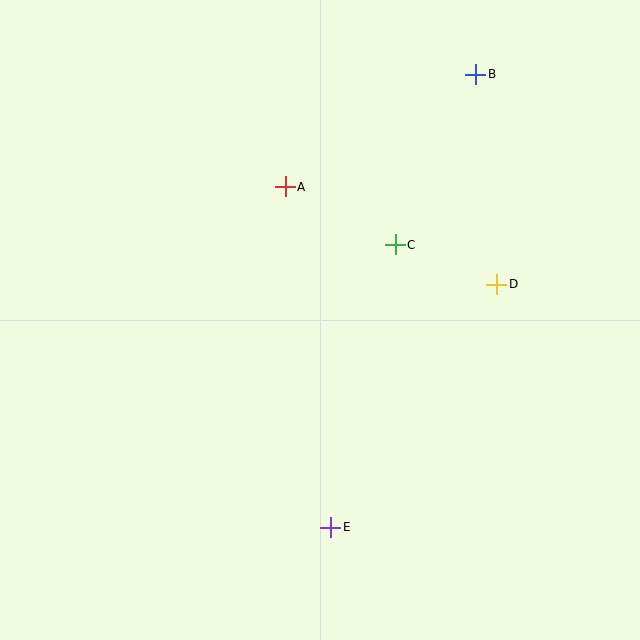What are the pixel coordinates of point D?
Point D is at (497, 284).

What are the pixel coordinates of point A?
Point A is at (285, 187).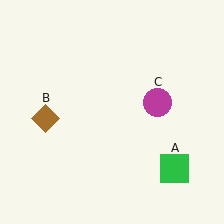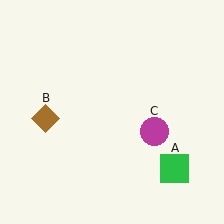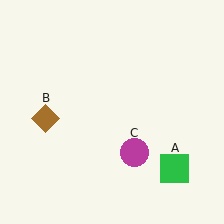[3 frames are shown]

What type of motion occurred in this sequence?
The magenta circle (object C) rotated clockwise around the center of the scene.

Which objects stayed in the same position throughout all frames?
Green square (object A) and brown diamond (object B) remained stationary.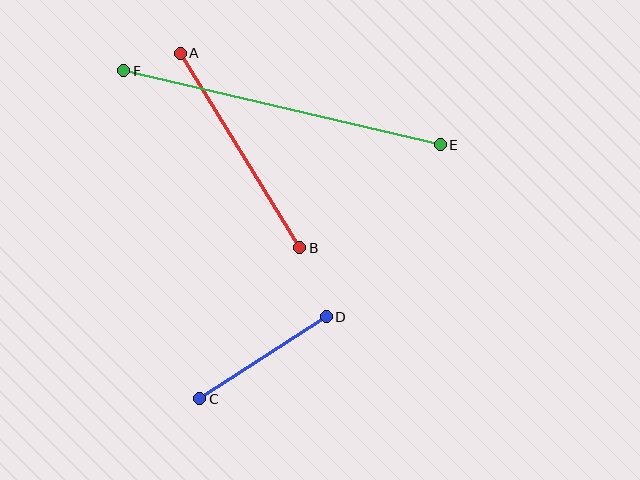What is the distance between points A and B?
The distance is approximately 228 pixels.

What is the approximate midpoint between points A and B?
The midpoint is at approximately (240, 150) pixels.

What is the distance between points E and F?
The distance is approximately 325 pixels.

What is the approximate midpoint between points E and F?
The midpoint is at approximately (282, 108) pixels.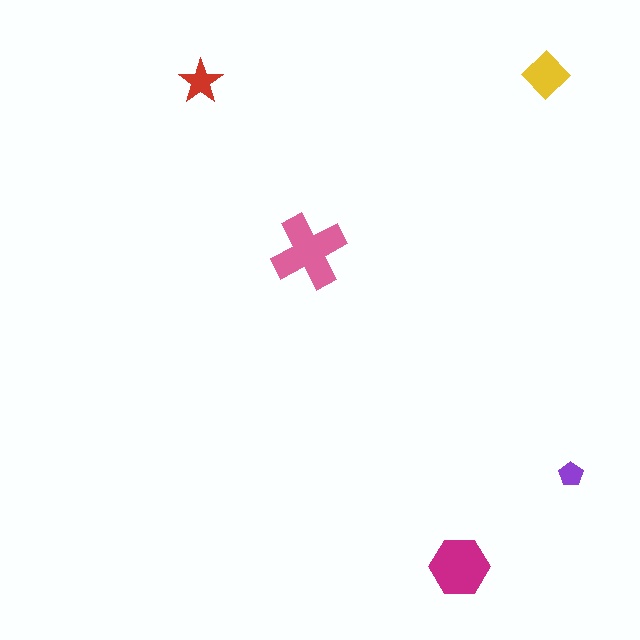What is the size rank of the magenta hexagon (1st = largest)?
2nd.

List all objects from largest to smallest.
The pink cross, the magenta hexagon, the yellow diamond, the red star, the purple pentagon.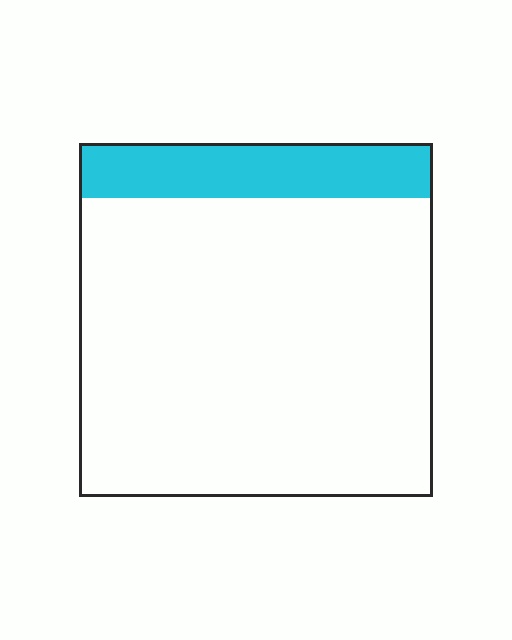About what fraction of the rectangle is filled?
About one sixth (1/6).